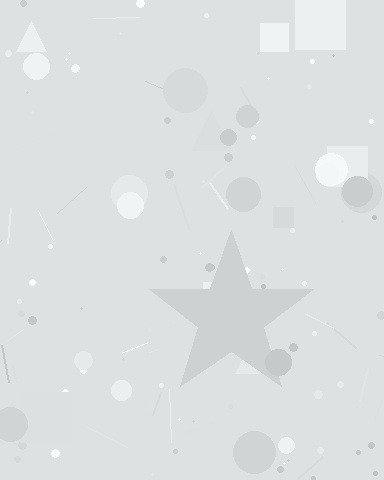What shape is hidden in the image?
A star is hidden in the image.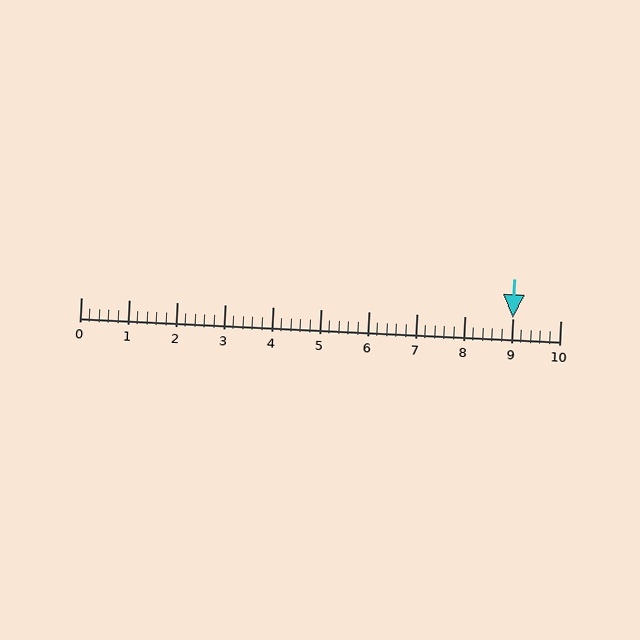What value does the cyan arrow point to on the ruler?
The cyan arrow points to approximately 9.0.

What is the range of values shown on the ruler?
The ruler shows values from 0 to 10.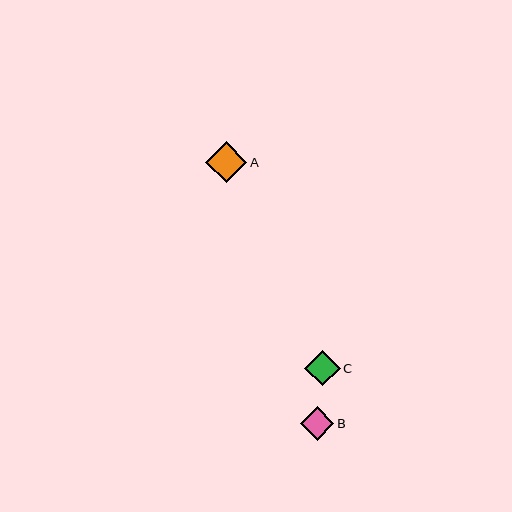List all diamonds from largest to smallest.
From largest to smallest: A, C, B.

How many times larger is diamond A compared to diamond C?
Diamond A is approximately 1.2 times the size of diamond C.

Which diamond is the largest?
Diamond A is the largest with a size of approximately 42 pixels.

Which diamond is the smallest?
Diamond B is the smallest with a size of approximately 34 pixels.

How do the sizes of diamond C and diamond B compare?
Diamond C and diamond B are approximately the same size.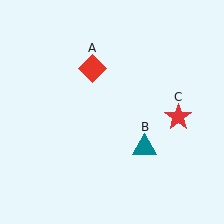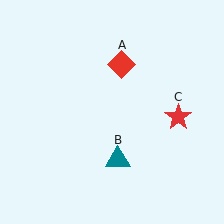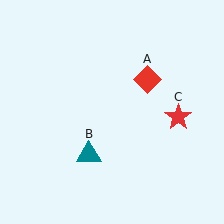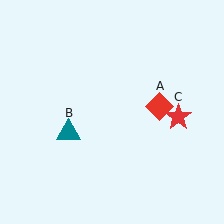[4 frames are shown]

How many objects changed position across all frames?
2 objects changed position: red diamond (object A), teal triangle (object B).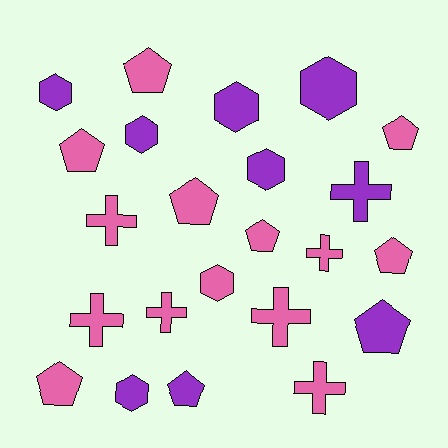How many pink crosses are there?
There are 6 pink crosses.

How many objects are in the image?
There are 23 objects.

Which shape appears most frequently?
Pentagon, with 9 objects.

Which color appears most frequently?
Pink, with 14 objects.